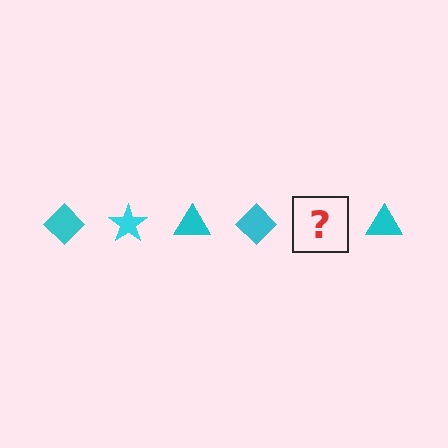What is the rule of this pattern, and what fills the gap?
The rule is that the pattern cycles through diamond, star, triangle shapes in cyan. The gap should be filled with a cyan star.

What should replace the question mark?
The question mark should be replaced with a cyan star.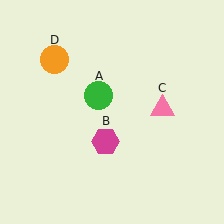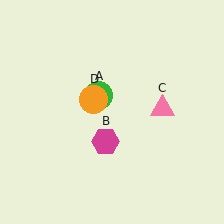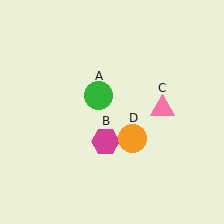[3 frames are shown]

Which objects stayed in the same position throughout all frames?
Green circle (object A) and magenta hexagon (object B) and pink triangle (object C) remained stationary.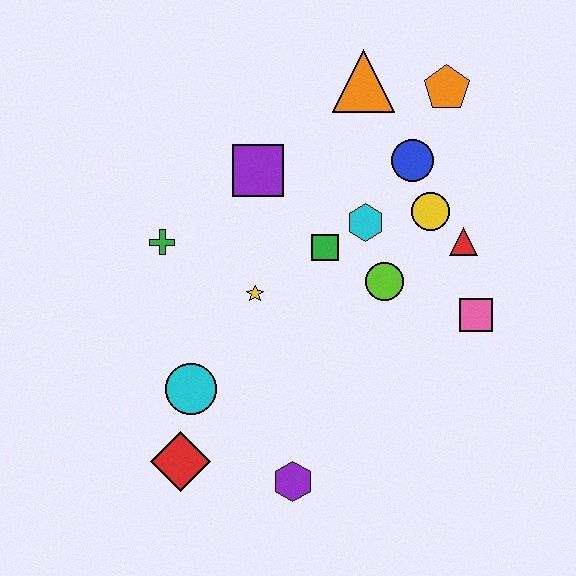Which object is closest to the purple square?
The green square is closest to the purple square.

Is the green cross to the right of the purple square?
No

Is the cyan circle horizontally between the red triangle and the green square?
No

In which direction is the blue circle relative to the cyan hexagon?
The blue circle is above the cyan hexagon.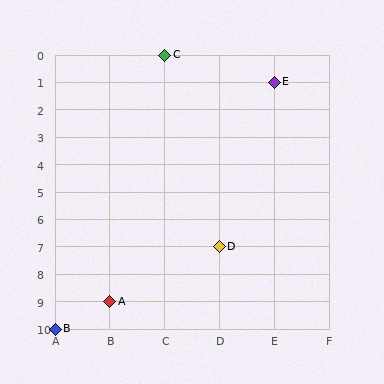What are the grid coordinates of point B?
Point B is at grid coordinates (A, 10).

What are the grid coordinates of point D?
Point D is at grid coordinates (D, 7).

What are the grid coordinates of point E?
Point E is at grid coordinates (E, 1).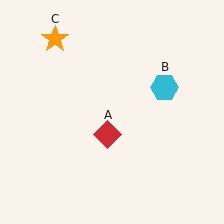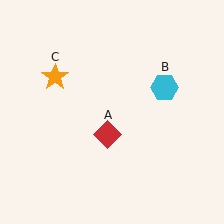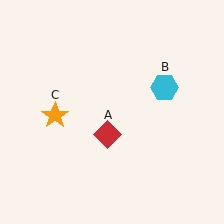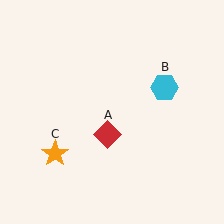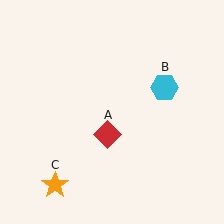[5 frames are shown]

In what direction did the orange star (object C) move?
The orange star (object C) moved down.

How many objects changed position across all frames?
1 object changed position: orange star (object C).